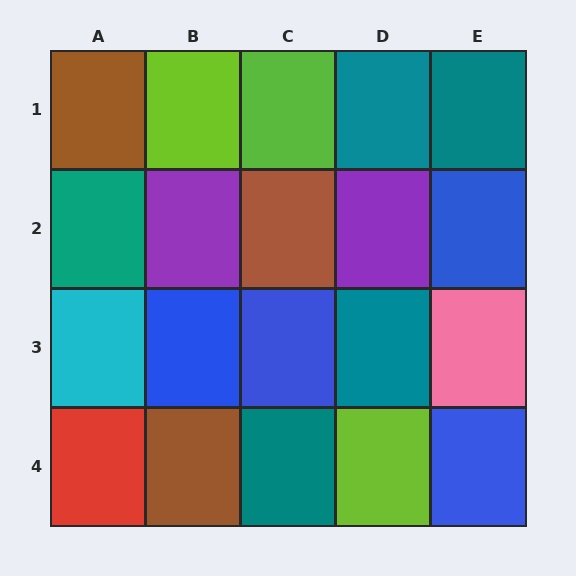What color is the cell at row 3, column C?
Blue.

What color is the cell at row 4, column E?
Blue.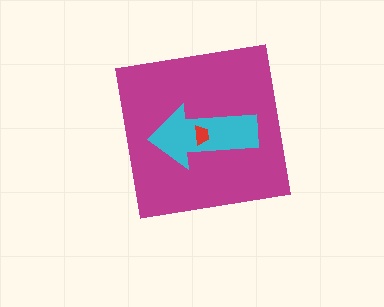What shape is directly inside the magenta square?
The cyan arrow.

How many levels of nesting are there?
3.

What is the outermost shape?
The magenta square.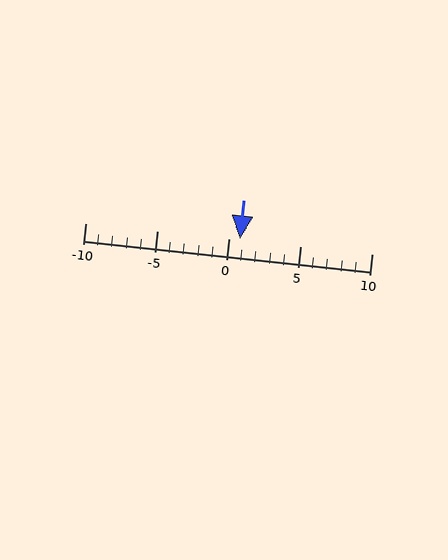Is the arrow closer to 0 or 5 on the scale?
The arrow is closer to 0.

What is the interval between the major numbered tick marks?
The major tick marks are spaced 5 units apart.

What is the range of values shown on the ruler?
The ruler shows values from -10 to 10.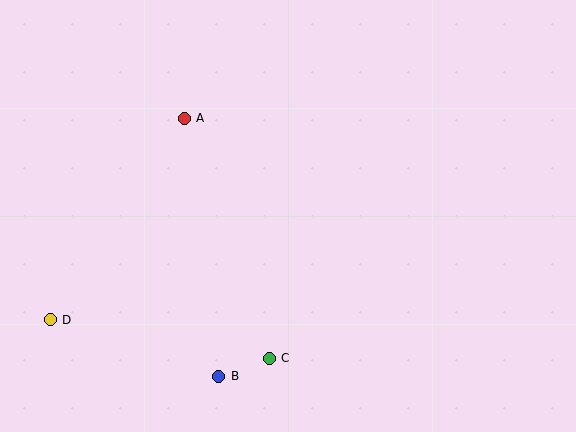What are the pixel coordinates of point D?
Point D is at (50, 320).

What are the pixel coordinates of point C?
Point C is at (269, 358).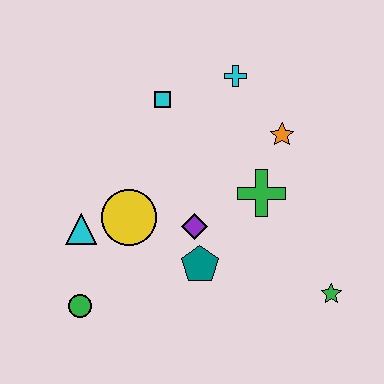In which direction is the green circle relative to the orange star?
The green circle is to the left of the orange star.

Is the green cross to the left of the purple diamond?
No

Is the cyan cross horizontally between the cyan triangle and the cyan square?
No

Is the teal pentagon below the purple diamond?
Yes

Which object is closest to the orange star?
The green cross is closest to the orange star.